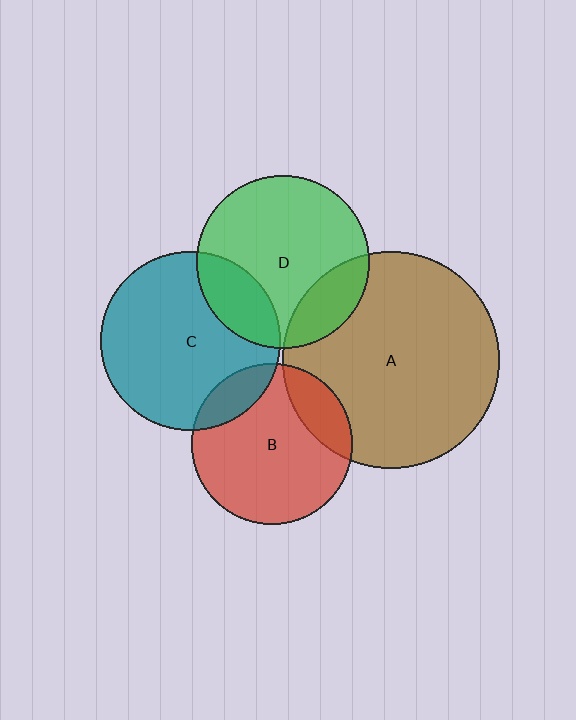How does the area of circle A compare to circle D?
Approximately 1.6 times.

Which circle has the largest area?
Circle A (brown).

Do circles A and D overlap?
Yes.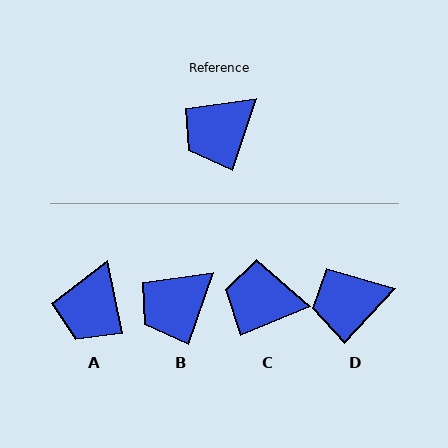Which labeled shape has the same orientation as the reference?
B.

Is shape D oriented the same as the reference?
No, it is off by about 23 degrees.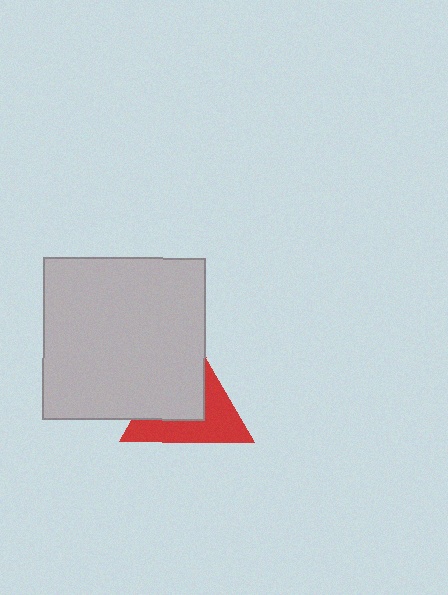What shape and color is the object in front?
The object in front is a light gray square.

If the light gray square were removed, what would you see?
You would see the complete red triangle.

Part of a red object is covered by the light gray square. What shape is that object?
It is a triangle.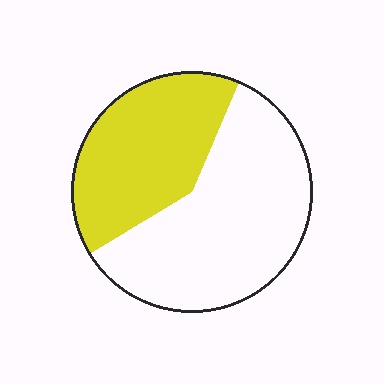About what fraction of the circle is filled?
About two fifths (2/5).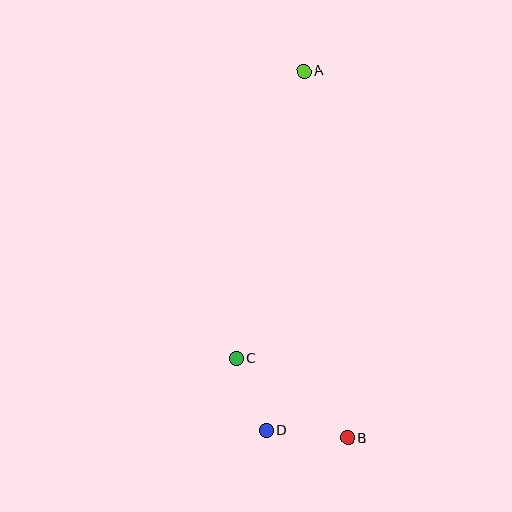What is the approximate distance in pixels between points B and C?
The distance between B and C is approximately 137 pixels.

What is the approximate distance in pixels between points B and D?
The distance between B and D is approximately 81 pixels.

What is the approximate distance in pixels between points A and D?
The distance between A and D is approximately 361 pixels.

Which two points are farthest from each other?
Points A and B are farthest from each other.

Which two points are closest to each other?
Points C and D are closest to each other.